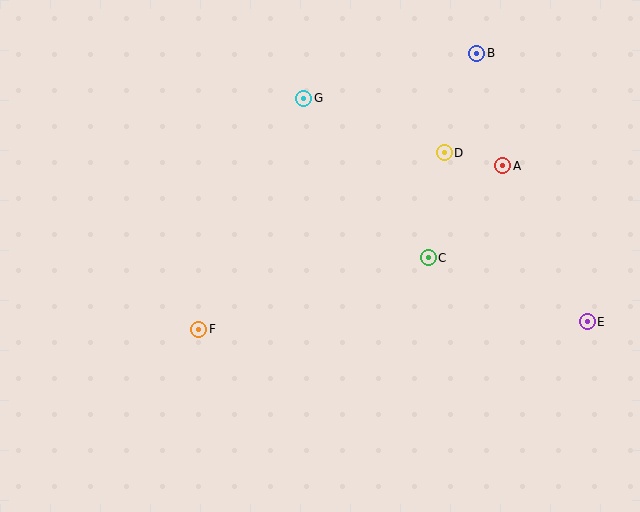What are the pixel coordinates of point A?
Point A is at (503, 166).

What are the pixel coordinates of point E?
Point E is at (587, 322).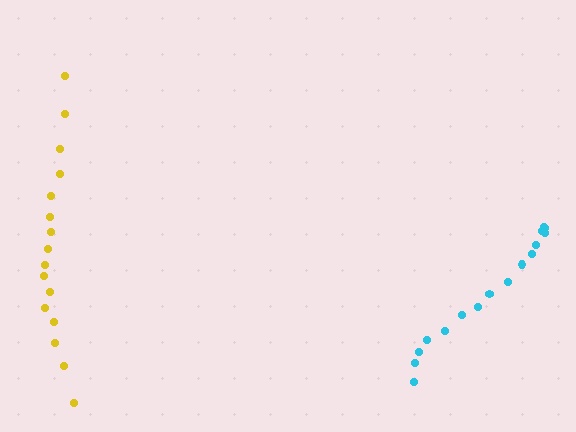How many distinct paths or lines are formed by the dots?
There are 2 distinct paths.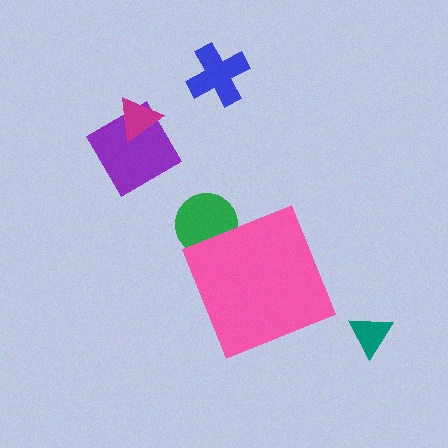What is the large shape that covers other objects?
A pink diamond.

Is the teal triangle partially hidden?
No, the teal triangle is fully visible.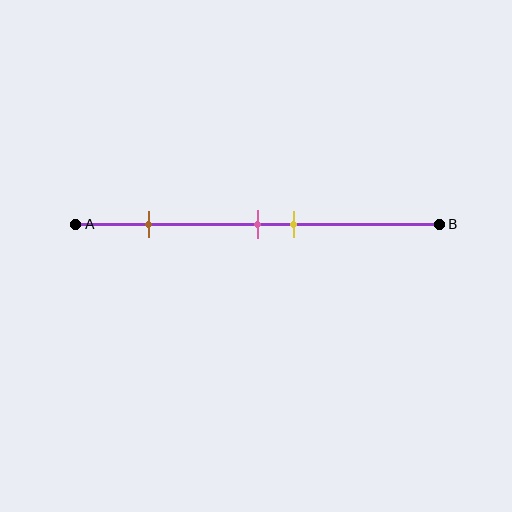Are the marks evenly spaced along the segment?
No, the marks are not evenly spaced.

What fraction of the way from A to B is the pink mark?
The pink mark is approximately 50% (0.5) of the way from A to B.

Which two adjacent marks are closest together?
The pink and yellow marks are the closest adjacent pair.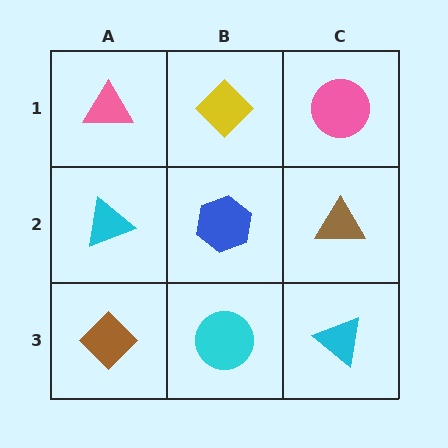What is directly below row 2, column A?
A brown diamond.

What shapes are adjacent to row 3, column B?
A blue hexagon (row 2, column B), a brown diamond (row 3, column A), a cyan triangle (row 3, column C).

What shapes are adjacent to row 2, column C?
A pink circle (row 1, column C), a cyan triangle (row 3, column C), a blue hexagon (row 2, column B).